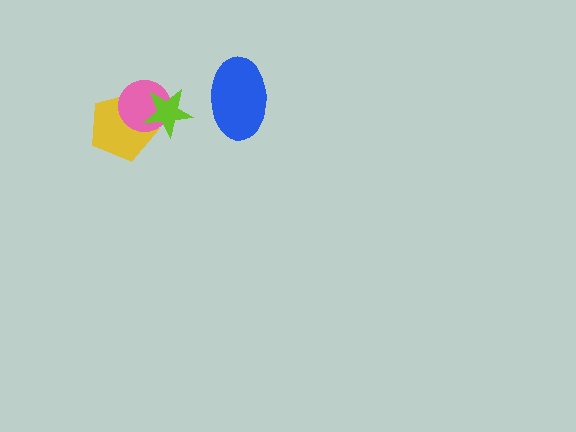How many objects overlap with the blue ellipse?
0 objects overlap with the blue ellipse.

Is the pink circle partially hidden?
Yes, it is partially covered by another shape.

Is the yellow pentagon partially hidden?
Yes, it is partially covered by another shape.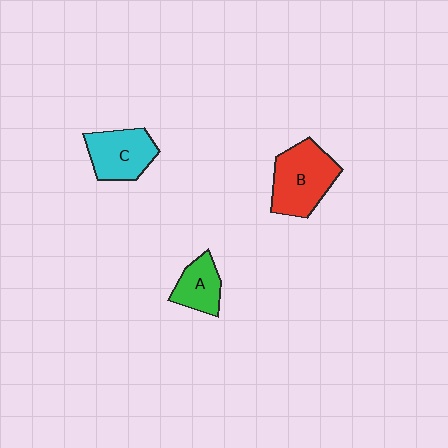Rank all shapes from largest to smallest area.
From largest to smallest: B (red), C (cyan), A (green).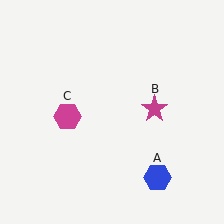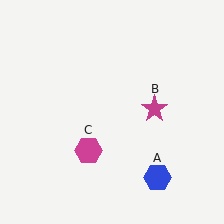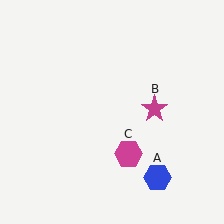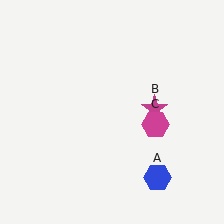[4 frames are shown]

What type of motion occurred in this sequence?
The magenta hexagon (object C) rotated counterclockwise around the center of the scene.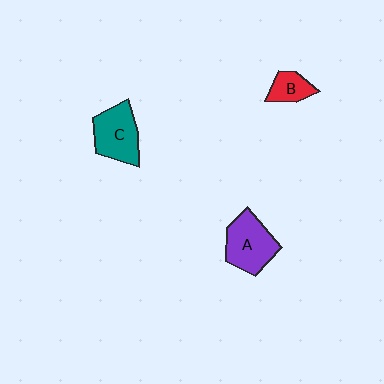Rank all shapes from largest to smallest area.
From largest to smallest: A (purple), C (teal), B (red).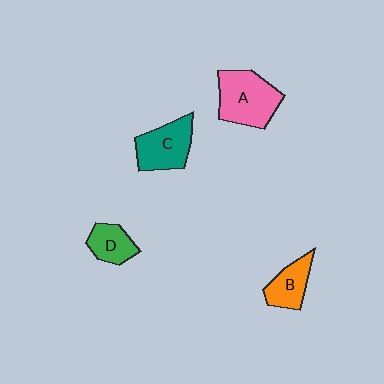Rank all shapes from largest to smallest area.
From largest to smallest: A (pink), C (teal), B (orange), D (green).